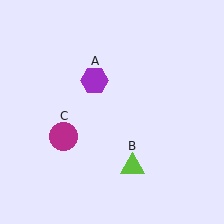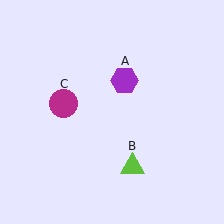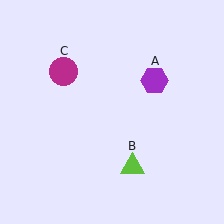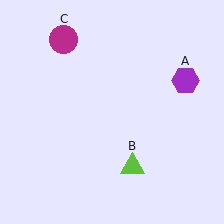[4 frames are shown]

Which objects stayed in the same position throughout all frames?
Lime triangle (object B) remained stationary.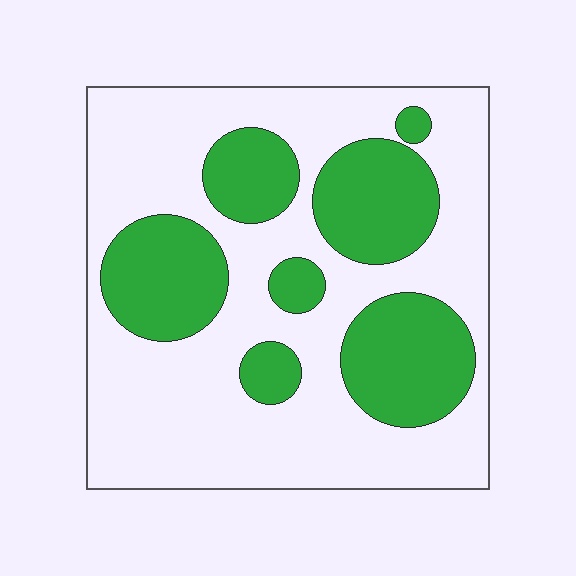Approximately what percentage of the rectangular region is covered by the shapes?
Approximately 35%.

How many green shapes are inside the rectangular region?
7.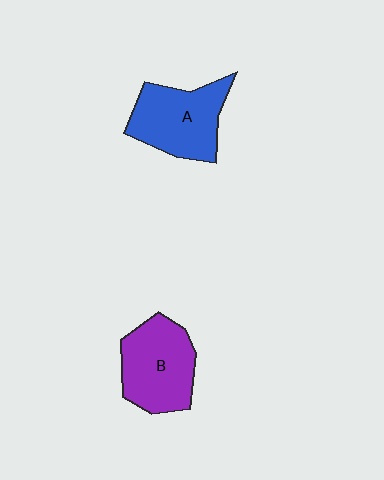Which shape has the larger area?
Shape B (purple).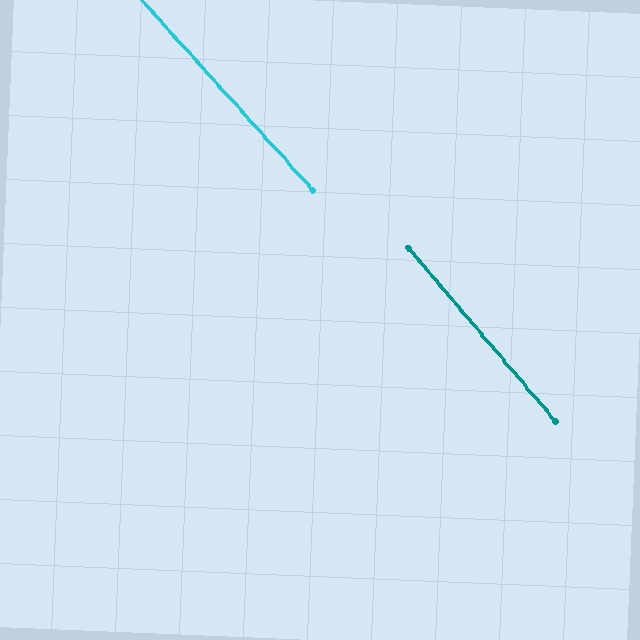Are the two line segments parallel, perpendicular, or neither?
Parallel — their directions differ by only 1.6°.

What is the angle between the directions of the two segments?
Approximately 2 degrees.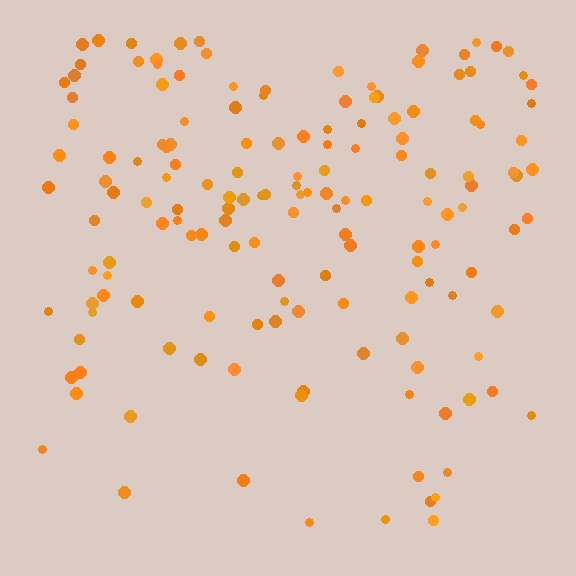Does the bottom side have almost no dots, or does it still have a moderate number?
Still a moderate number, just noticeably fewer than the top.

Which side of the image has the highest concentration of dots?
The top.